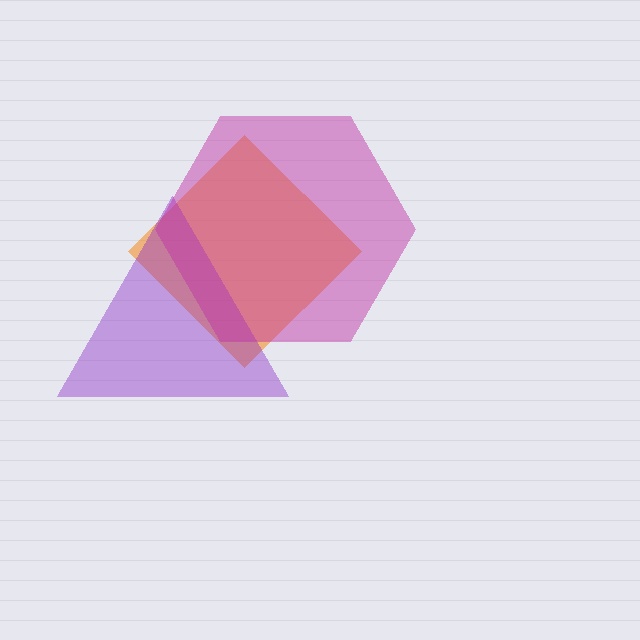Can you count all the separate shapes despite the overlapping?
Yes, there are 3 separate shapes.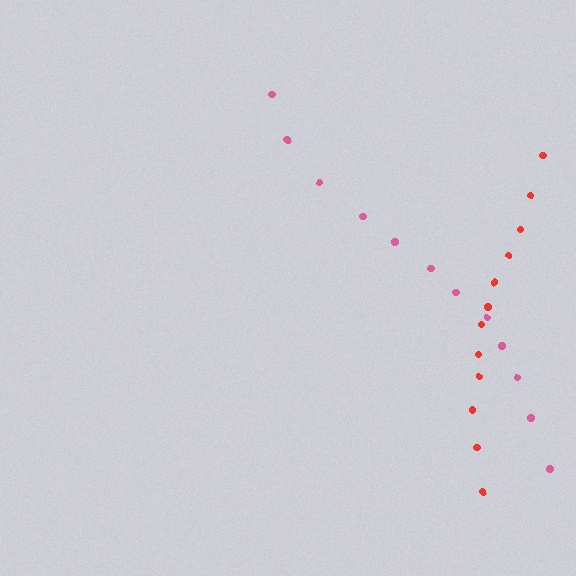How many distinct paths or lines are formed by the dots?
There are 2 distinct paths.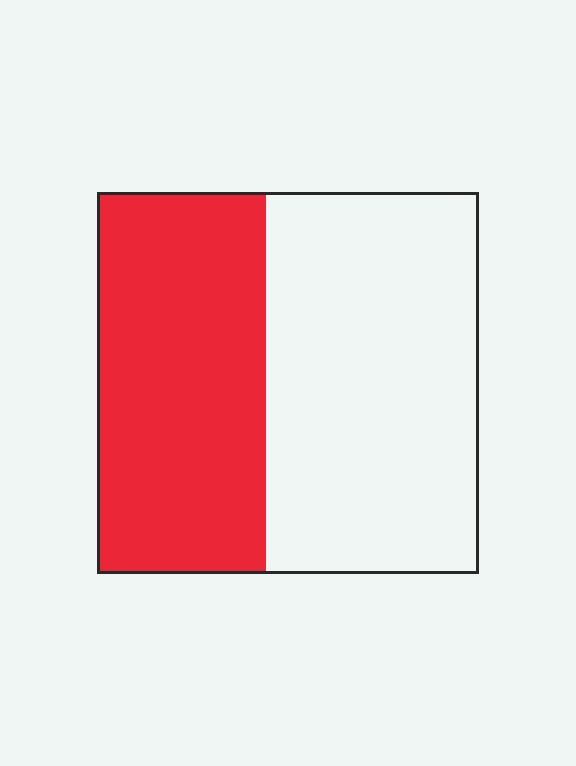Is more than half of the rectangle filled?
No.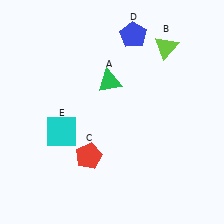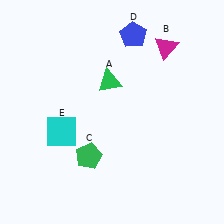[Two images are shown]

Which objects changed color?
B changed from lime to magenta. C changed from red to green.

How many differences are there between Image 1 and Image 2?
There are 2 differences between the two images.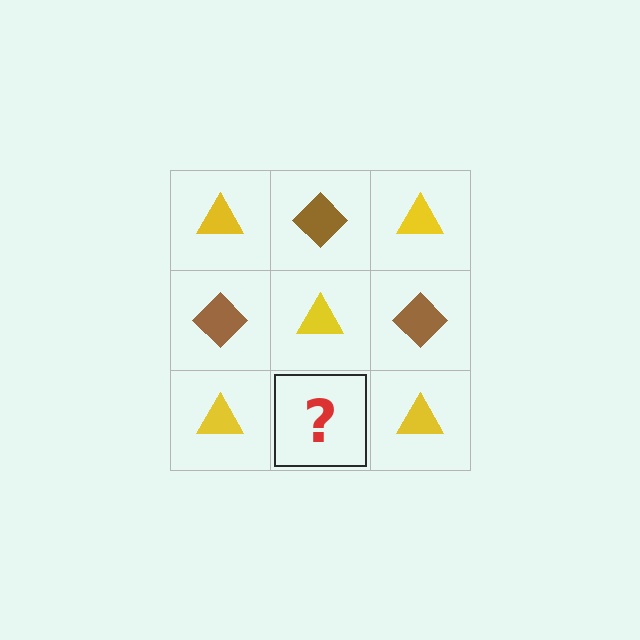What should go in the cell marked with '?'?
The missing cell should contain a brown diamond.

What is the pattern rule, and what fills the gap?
The rule is that it alternates yellow triangle and brown diamond in a checkerboard pattern. The gap should be filled with a brown diamond.